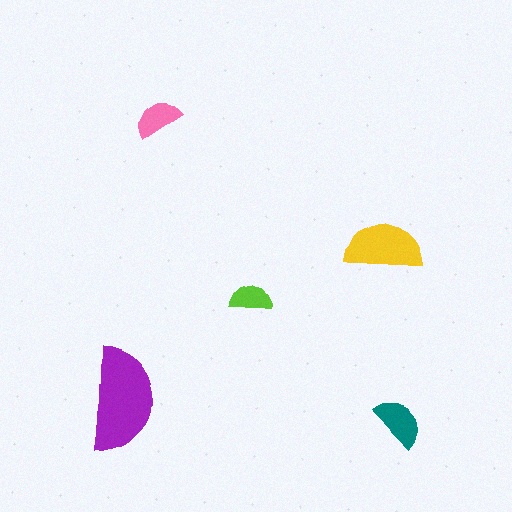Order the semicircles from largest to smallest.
the purple one, the yellow one, the teal one, the pink one, the lime one.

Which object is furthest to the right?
The teal semicircle is rightmost.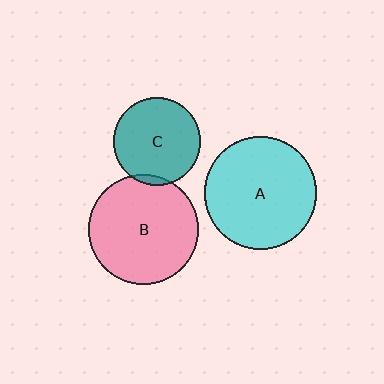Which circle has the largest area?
Circle A (cyan).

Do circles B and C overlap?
Yes.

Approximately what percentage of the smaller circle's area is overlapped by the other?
Approximately 5%.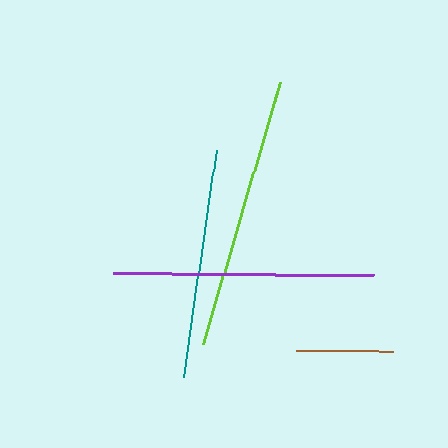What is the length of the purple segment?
The purple segment is approximately 261 pixels long.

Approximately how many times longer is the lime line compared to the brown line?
The lime line is approximately 2.8 times the length of the brown line.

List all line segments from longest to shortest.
From longest to shortest: lime, purple, teal, brown.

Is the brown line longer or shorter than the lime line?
The lime line is longer than the brown line.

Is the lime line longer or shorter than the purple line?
The lime line is longer than the purple line.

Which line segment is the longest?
The lime line is the longest at approximately 274 pixels.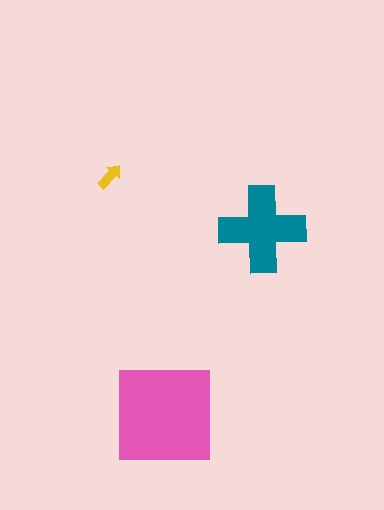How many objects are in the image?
There are 3 objects in the image.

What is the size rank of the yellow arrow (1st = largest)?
3rd.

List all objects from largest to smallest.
The pink square, the teal cross, the yellow arrow.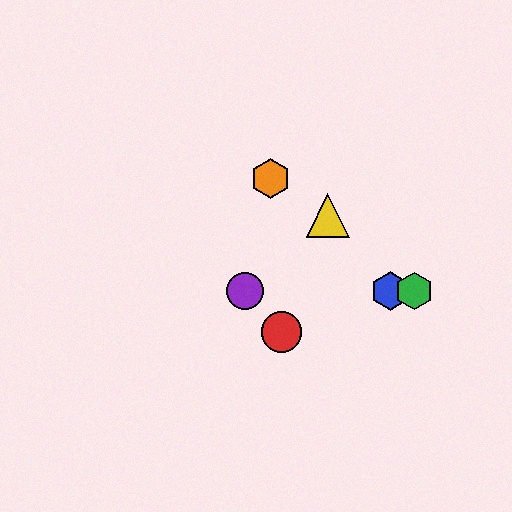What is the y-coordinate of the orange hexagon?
The orange hexagon is at y≈178.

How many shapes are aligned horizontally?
3 shapes (the blue hexagon, the green hexagon, the purple circle) are aligned horizontally.